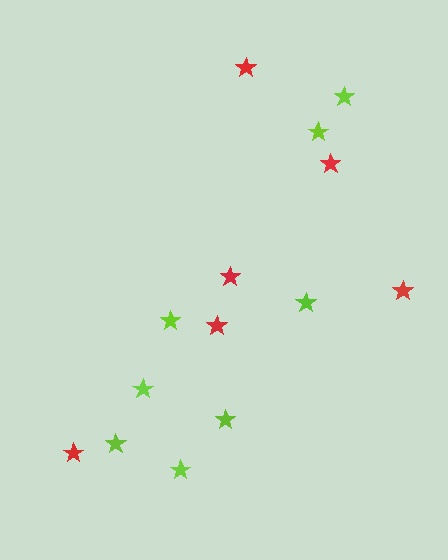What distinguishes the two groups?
There are 2 groups: one group of red stars (6) and one group of lime stars (8).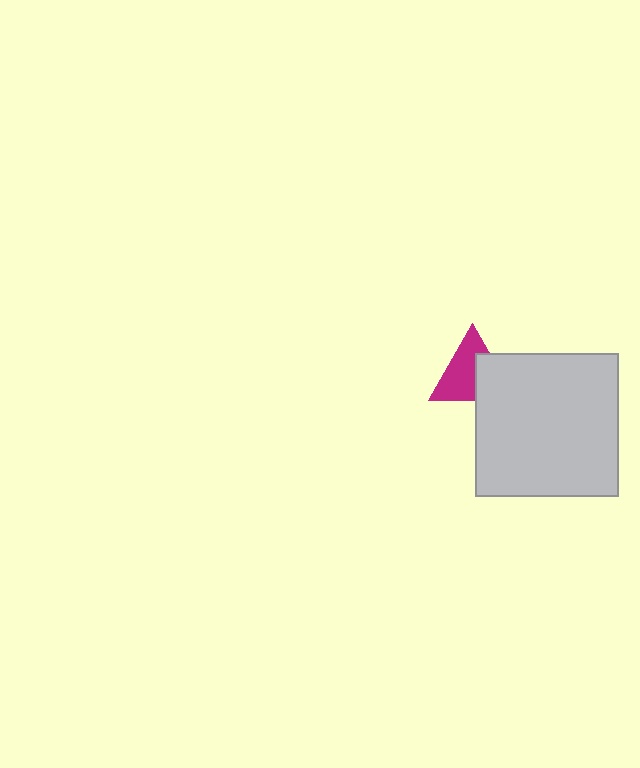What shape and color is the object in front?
The object in front is a light gray square.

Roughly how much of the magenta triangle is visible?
About half of it is visible (roughly 62%).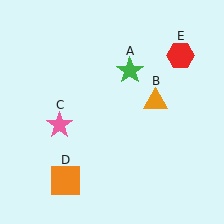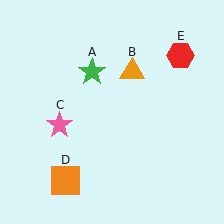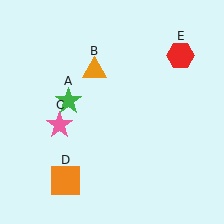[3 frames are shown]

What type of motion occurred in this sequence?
The green star (object A), orange triangle (object B) rotated counterclockwise around the center of the scene.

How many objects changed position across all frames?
2 objects changed position: green star (object A), orange triangle (object B).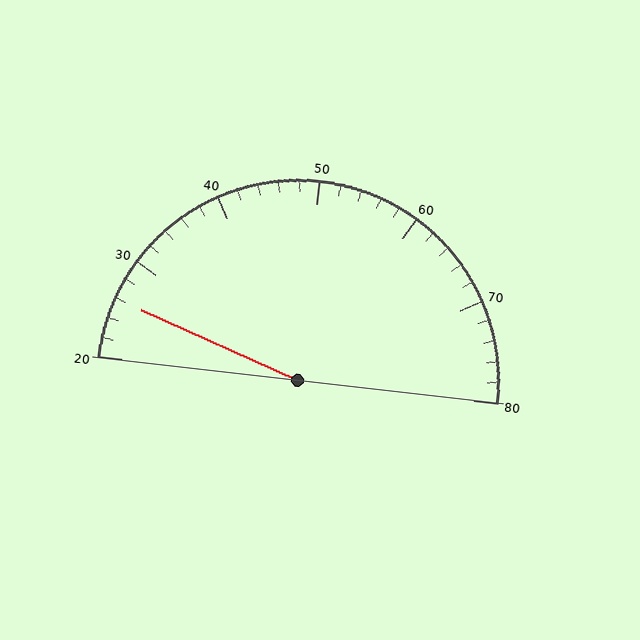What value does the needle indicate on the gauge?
The needle indicates approximately 26.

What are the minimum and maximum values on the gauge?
The gauge ranges from 20 to 80.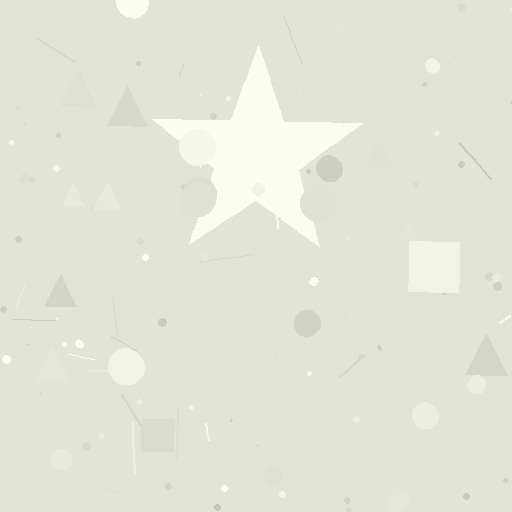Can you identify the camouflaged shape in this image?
The camouflaged shape is a star.